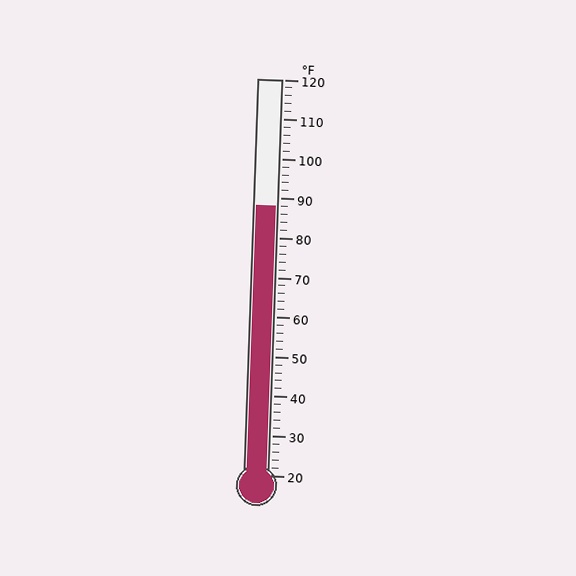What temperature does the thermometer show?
The thermometer shows approximately 88°F.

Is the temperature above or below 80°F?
The temperature is above 80°F.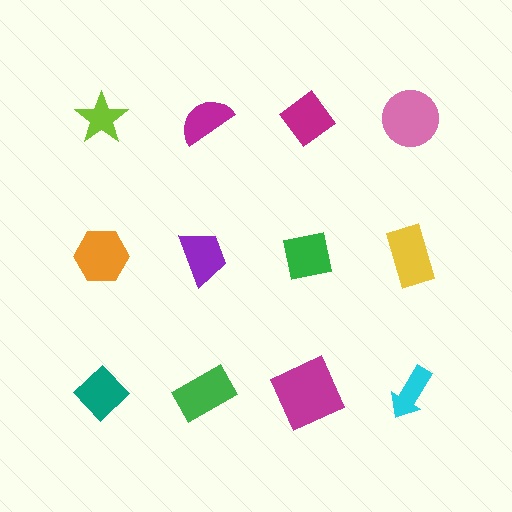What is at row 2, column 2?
A purple trapezoid.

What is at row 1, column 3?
A magenta diamond.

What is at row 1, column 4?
A pink circle.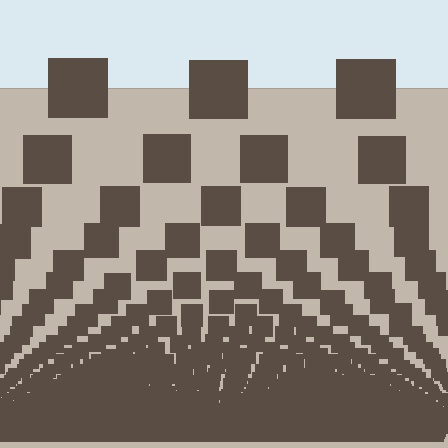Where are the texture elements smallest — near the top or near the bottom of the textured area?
Near the bottom.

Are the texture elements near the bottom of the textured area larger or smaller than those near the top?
Smaller. The gradient is inverted — elements near the bottom are smaller and denser.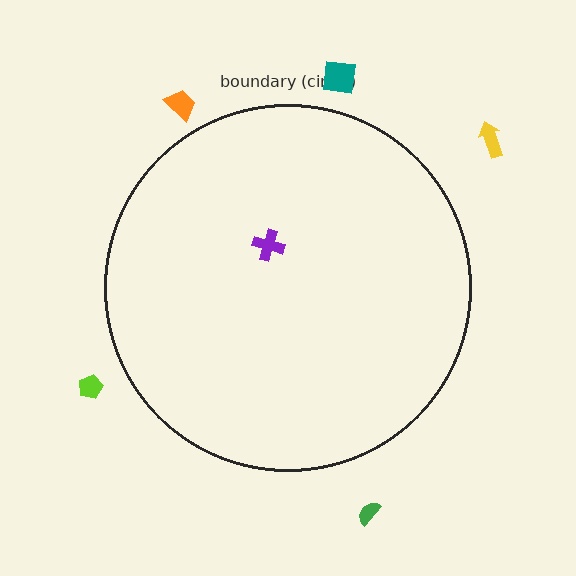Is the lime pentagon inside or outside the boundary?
Outside.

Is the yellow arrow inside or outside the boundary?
Outside.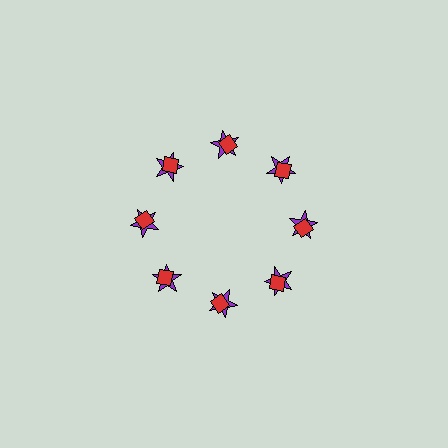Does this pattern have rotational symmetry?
Yes, this pattern has 8-fold rotational symmetry. It looks the same after rotating 45 degrees around the center.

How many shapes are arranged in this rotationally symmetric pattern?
There are 16 shapes, arranged in 8 groups of 2.